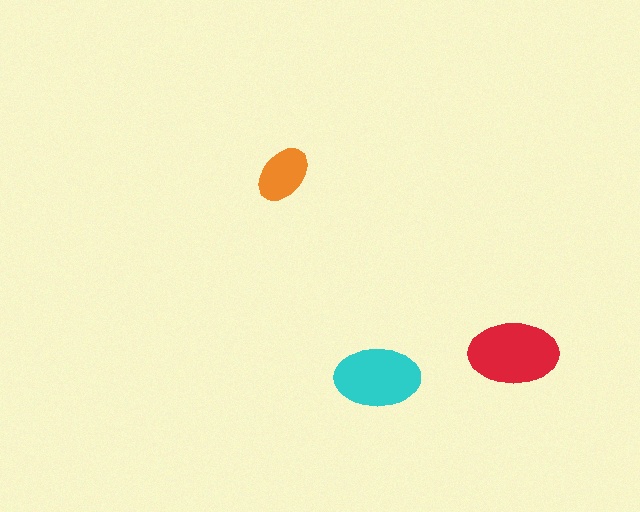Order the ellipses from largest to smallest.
the red one, the cyan one, the orange one.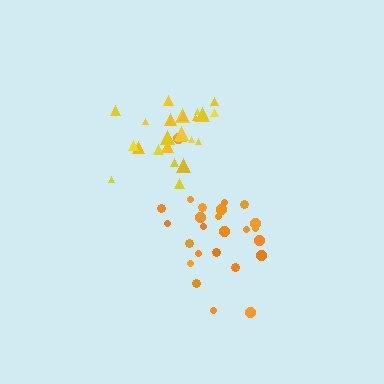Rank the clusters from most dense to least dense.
yellow, orange.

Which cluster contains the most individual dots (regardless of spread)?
Orange (25).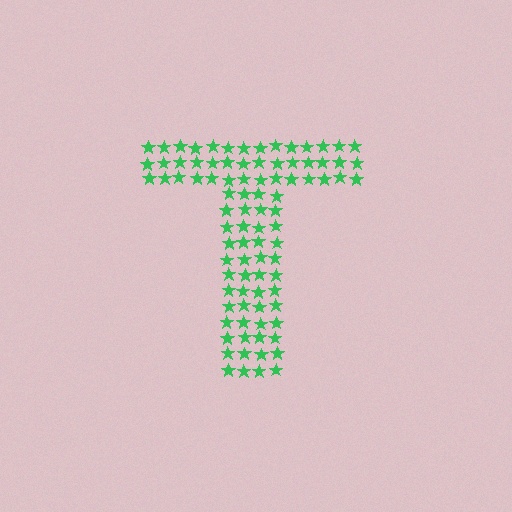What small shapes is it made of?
It is made of small stars.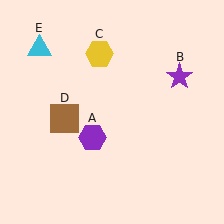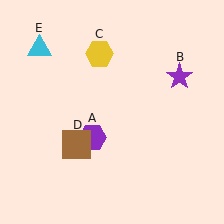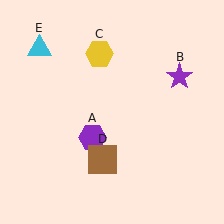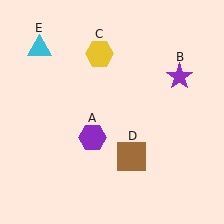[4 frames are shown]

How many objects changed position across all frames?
1 object changed position: brown square (object D).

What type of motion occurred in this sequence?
The brown square (object D) rotated counterclockwise around the center of the scene.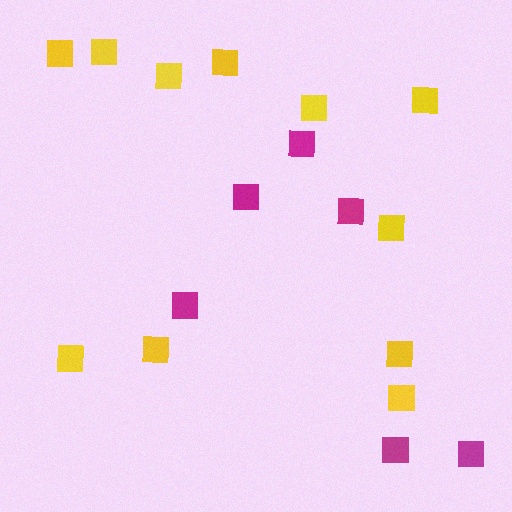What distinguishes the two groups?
There are 2 groups: one group of yellow squares (11) and one group of magenta squares (6).